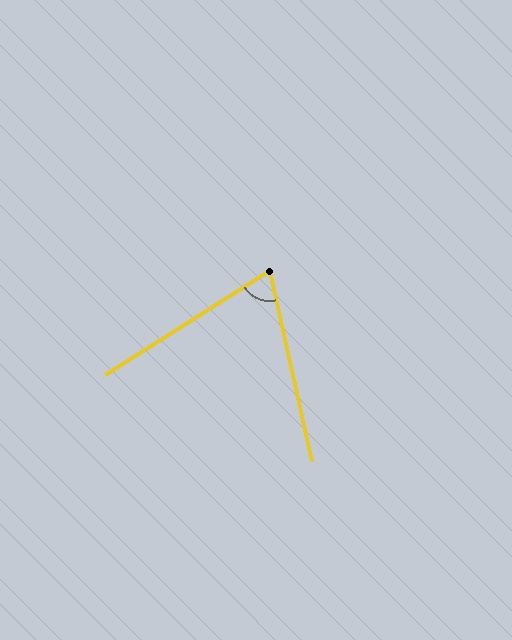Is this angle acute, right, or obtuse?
It is acute.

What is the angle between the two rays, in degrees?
Approximately 70 degrees.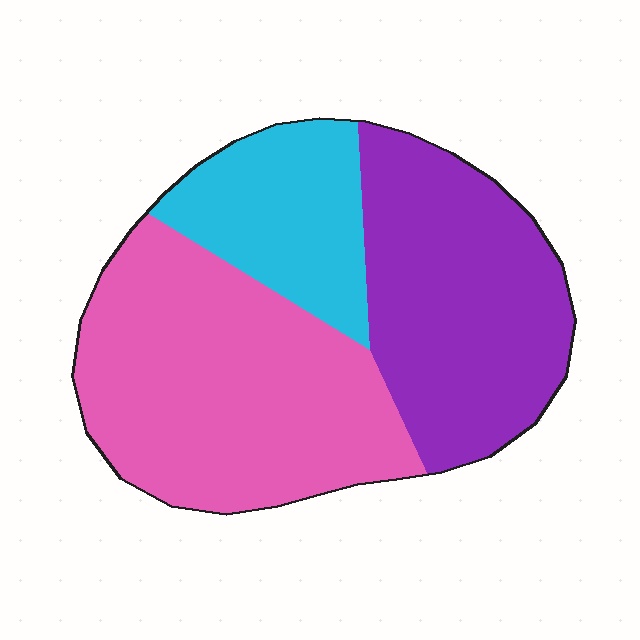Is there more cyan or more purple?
Purple.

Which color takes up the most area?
Pink, at roughly 45%.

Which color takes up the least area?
Cyan, at roughly 20%.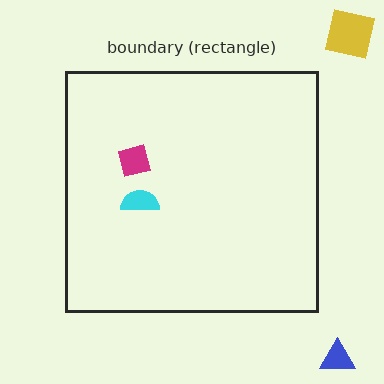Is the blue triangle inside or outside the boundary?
Outside.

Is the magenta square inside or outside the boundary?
Inside.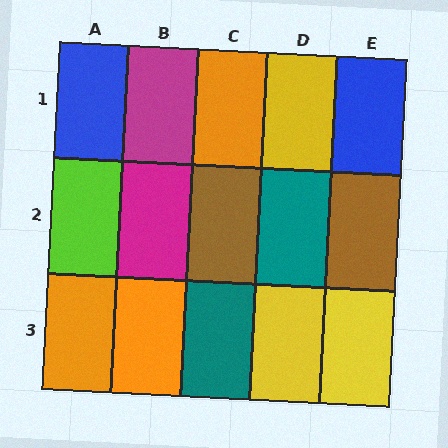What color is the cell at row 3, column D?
Yellow.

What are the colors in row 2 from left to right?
Lime, magenta, brown, teal, brown.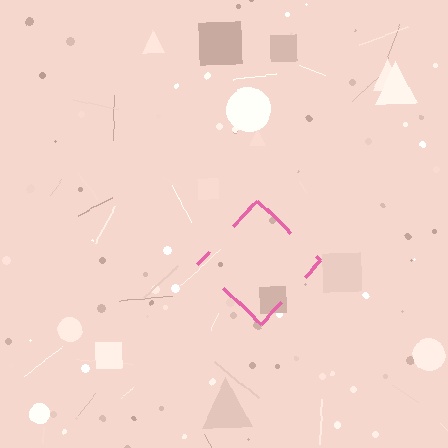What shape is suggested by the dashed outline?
The dashed outline suggests a diamond.